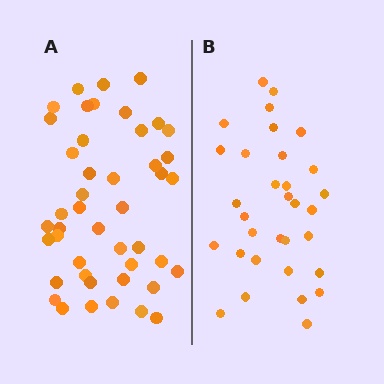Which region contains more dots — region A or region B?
Region A (the left region) has more dots.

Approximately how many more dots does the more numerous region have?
Region A has approximately 15 more dots than region B.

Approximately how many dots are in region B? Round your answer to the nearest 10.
About 30 dots. (The exact count is 32, which rounds to 30.)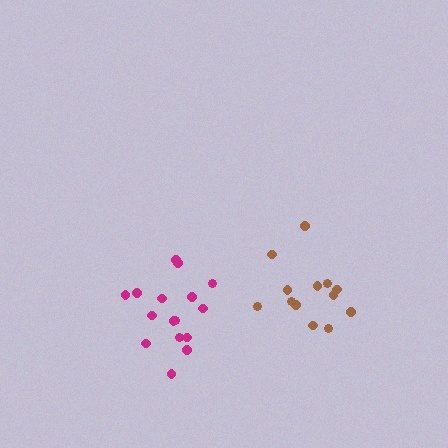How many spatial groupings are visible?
There are 2 spatial groupings.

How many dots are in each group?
Group 1: 13 dots, Group 2: 16 dots (29 total).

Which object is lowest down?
The magenta cluster is bottommost.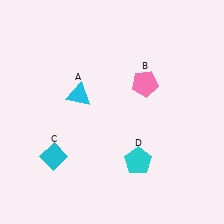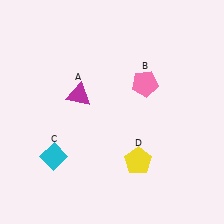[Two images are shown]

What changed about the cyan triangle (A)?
In Image 1, A is cyan. In Image 2, it changed to magenta.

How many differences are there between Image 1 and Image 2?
There are 2 differences between the two images.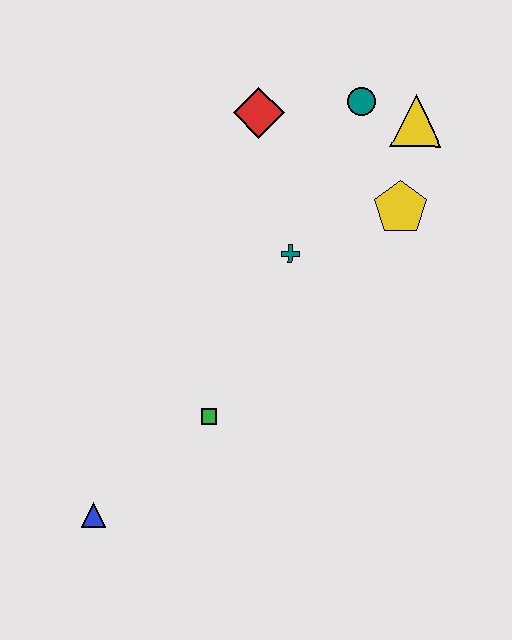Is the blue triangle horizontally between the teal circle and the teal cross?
No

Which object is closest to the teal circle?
The yellow triangle is closest to the teal circle.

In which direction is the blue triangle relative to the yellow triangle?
The blue triangle is below the yellow triangle.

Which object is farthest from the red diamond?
The blue triangle is farthest from the red diamond.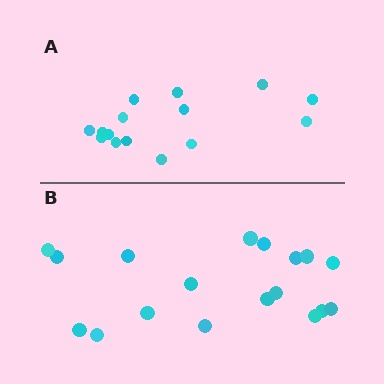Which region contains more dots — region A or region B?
Region B (the bottom region) has more dots.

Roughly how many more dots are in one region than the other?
Region B has just a few more — roughly 2 or 3 more dots than region A.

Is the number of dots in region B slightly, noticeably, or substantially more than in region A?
Region B has only slightly more — the two regions are fairly close. The ratio is roughly 1.2 to 1.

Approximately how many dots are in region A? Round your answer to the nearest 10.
About 20 dots. (The exact count is 15, which rounds to 20.)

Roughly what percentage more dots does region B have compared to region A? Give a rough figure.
About 20% more.